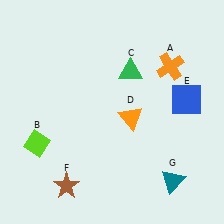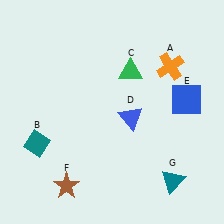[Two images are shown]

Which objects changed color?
B changed from lime to teal. D changed from orange to blue.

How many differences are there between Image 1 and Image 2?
There are 2 differences between the two images.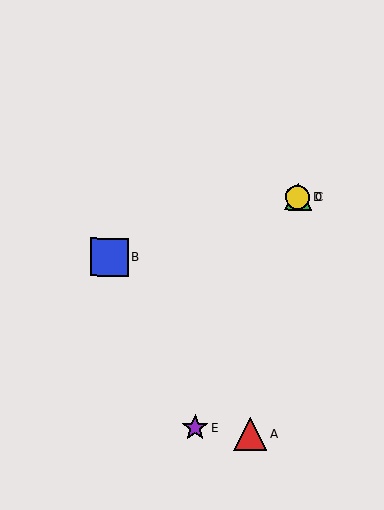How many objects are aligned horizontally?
2 objects (C, D) are aligned horizontally.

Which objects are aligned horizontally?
Objects C, D are aligned horizontally.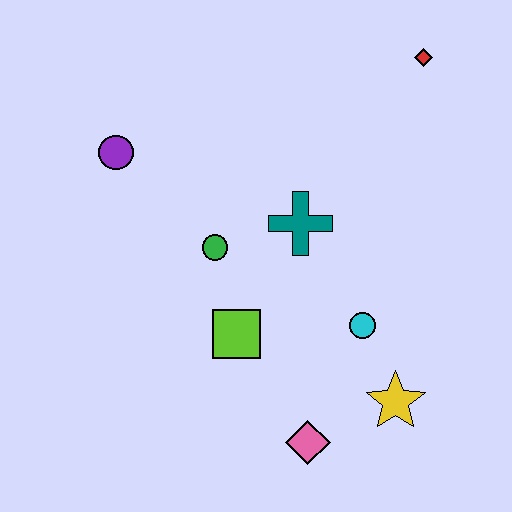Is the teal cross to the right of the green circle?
Yes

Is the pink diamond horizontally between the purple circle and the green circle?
No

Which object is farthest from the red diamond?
The pink diamond is farthest from the red diamond.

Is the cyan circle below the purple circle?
Yes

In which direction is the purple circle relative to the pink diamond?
The purple circle is above the pink diamond.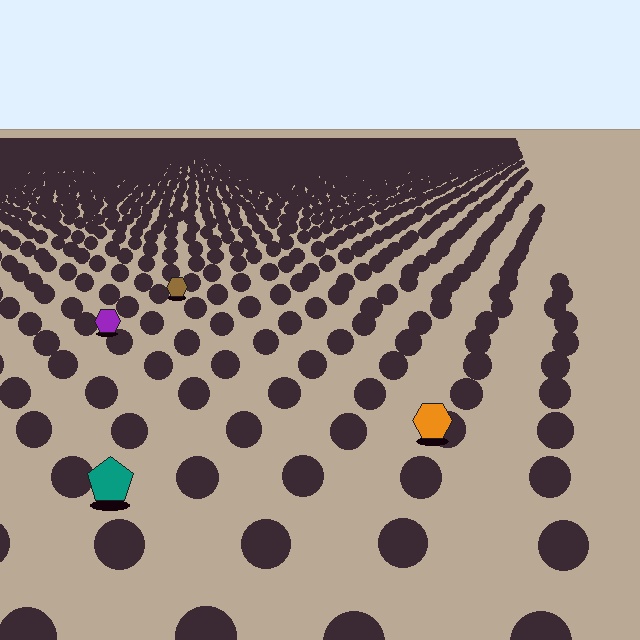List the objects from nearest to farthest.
From nearest to farthest: the teal pentagon, the orange hexagon, the purple hexagon, the brown hexagon.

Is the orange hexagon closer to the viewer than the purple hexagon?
Yes. The orange hexagon is closer — you can tell from the texture gradient: the ground texture is coarser near it.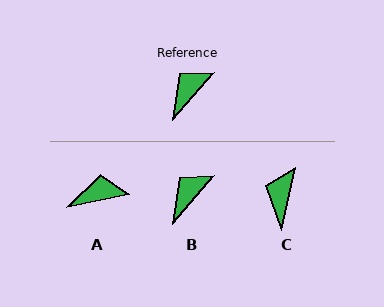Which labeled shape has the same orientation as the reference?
B.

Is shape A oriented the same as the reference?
No, it is off by about 38 degrees.